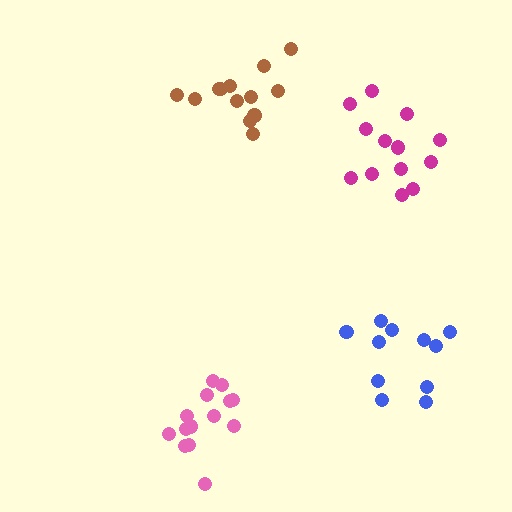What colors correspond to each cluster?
The clusters are colored: blue, magenta, brown, pink.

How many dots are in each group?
Group 1: 11 dots, Group 2: 13 dots, Group 3: 14 dots, Group 4: 14 dots (52 total).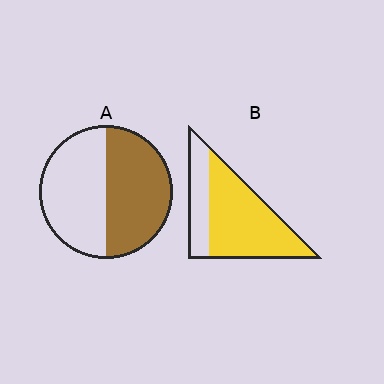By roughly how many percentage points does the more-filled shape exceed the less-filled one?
By roughly 20 percentage points (B over A).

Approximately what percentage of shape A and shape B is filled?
A is approximately 50% and B is approximately 70%.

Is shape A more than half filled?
Roughly half.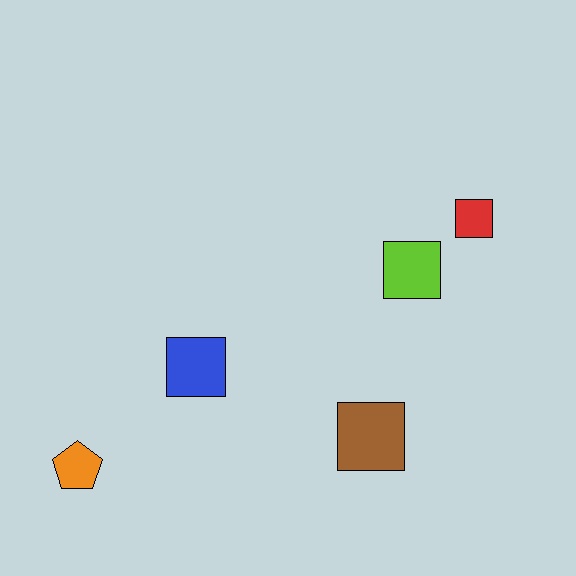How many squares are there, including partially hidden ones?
There are 4 squares.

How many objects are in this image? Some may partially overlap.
There are 5 objects.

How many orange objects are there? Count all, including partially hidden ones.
There is 1 orange object.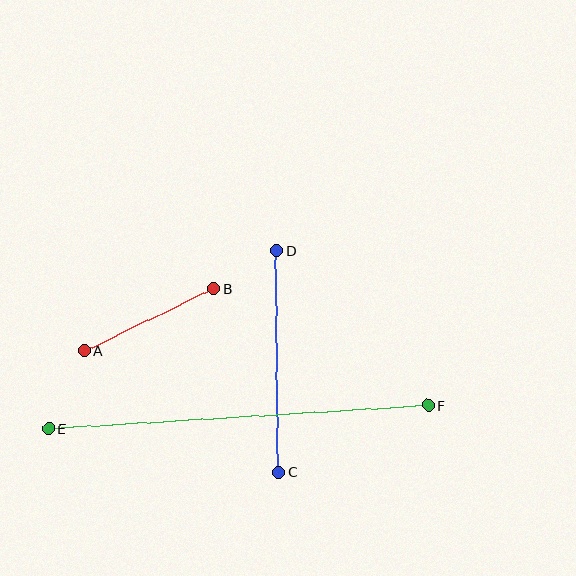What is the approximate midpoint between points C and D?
The midpoint is at approximately (278, 361) pixels.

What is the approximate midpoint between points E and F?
The midpoint is at approximately (238, 417) pixels.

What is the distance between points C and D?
The distance is approximately 221 pixels.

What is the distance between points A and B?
The distance is approximately 144 pixels.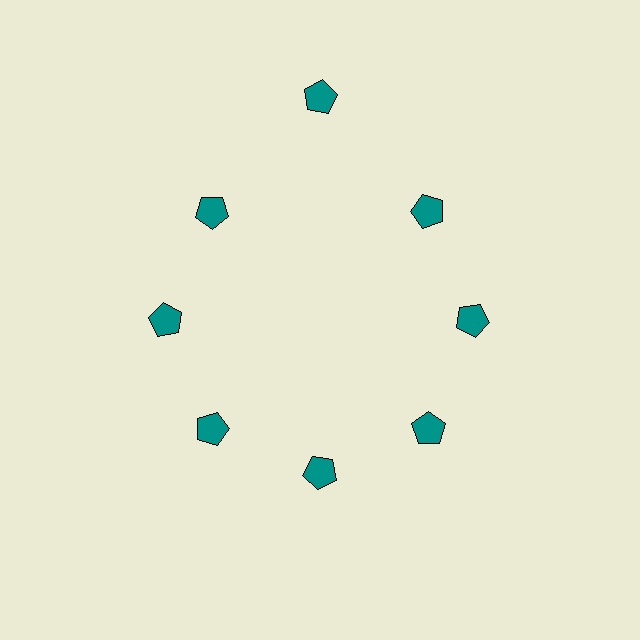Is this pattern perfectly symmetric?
No. The 8 teal pentagons are arranged in a ring, but one element near the 12 o'clock position is pushed outward from the center, breaking the 8-fold rotational symmetry.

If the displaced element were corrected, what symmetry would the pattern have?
It would have 8-fold rotational symmetry — the pattern would map onto itself every 45 degrees.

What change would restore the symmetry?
The symmetry would be restored by moving it inward, back onto the ring so that all 8 pentagons sit at equal angles and equal distance from the center.